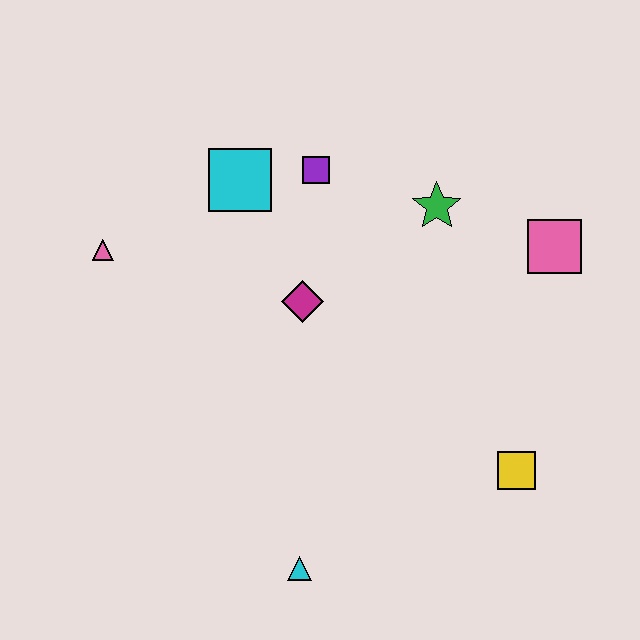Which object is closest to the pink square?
The green star is closest to the pink square.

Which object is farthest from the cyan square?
The yellow square is farthest from the cyan square.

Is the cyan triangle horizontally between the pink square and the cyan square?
Yes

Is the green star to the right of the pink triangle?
Yes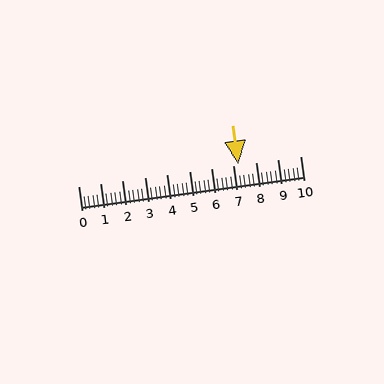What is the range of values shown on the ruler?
The ruler shows values from 0 to 10.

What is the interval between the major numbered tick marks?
The major tick marks are spaced 1 units apart.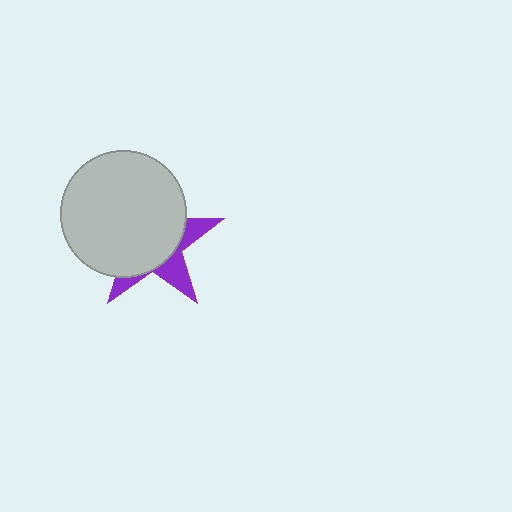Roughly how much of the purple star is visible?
A small part of it is visible (roughly 31%).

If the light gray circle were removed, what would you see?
You would see the complete purple star.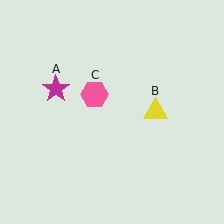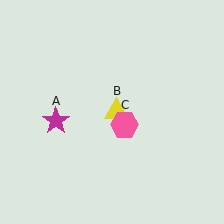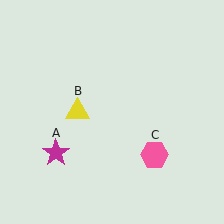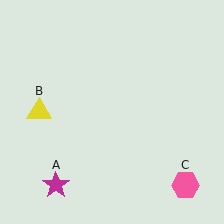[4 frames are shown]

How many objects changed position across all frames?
3 objects changed position: magenta star (object A), yellow triangle (object B), pink hexagon (object C).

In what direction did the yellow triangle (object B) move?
The yellow triangle (object B) moved left.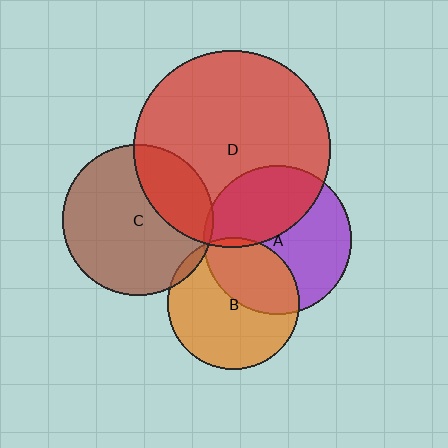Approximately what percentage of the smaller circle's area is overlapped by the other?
Approximately 25%.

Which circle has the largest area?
Circle D (red).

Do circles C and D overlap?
Yes.